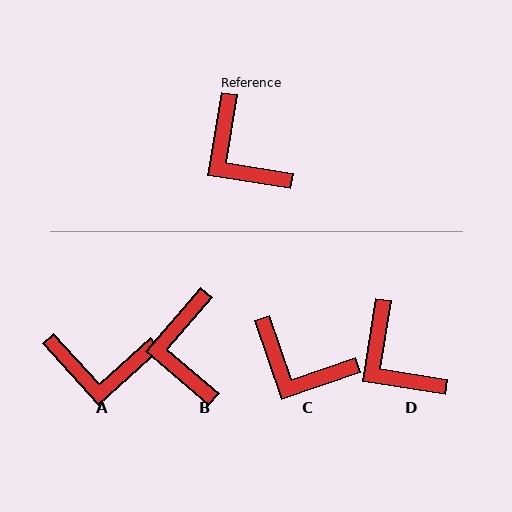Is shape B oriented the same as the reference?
No, it is off by about 31 degrees.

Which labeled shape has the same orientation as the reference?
D.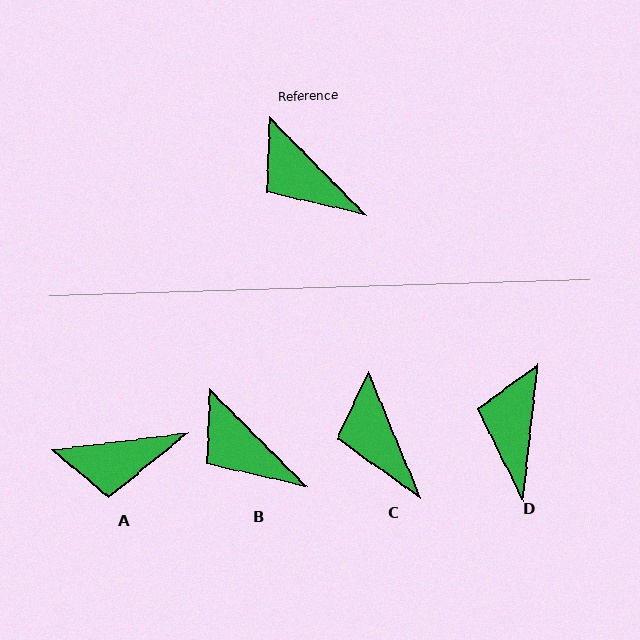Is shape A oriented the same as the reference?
No, it is off by about 52 degrees.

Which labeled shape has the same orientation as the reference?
B.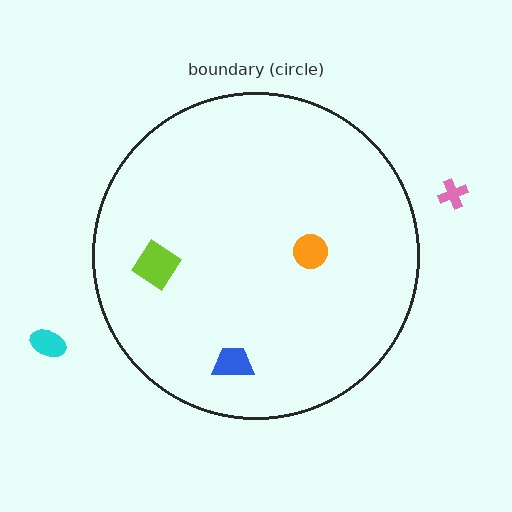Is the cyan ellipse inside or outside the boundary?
Outside.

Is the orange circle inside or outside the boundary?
Inside.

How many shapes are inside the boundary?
3 inside, 2 outside.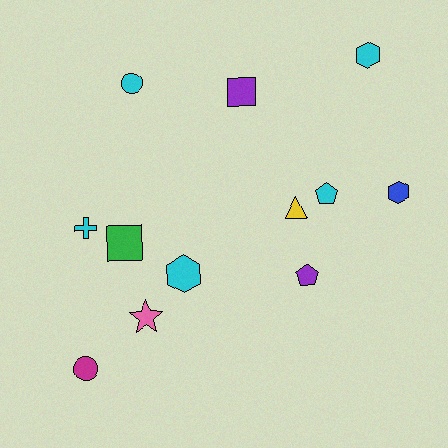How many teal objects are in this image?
There are no teal objects.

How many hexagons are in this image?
There are 3 hexagons.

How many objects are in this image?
There are 12 objects.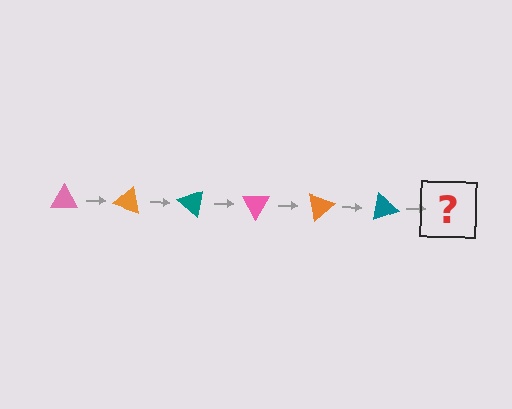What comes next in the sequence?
The next element should be a pink triangle, rotated 120 degrees from the start.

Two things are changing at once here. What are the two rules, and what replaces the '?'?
The two rules are that it rotates 20 degrees each step and the color cycles through pink, orange, and teal. The '?' should be a pink triangle, rotated 120 degrees from the start.